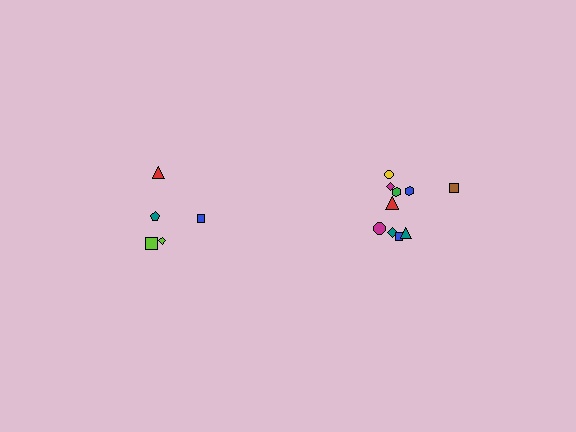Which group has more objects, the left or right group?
The right group.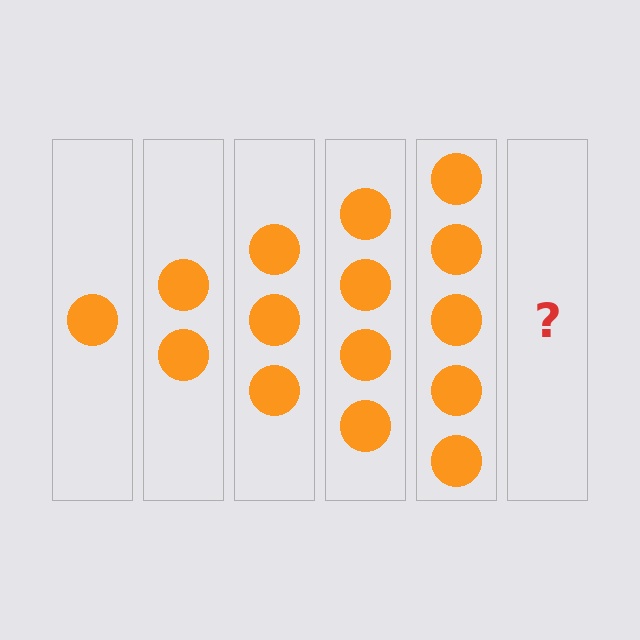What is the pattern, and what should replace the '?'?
The pattern is that each step adds one more circle. The '?' should be 6 circles.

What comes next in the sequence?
The next element should be 6 circles.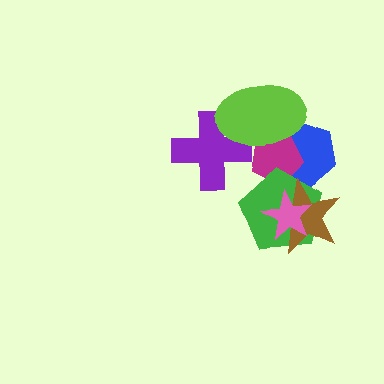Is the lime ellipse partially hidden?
No, no other shape covers it.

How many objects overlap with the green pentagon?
4 objects overlap with the green pentagon.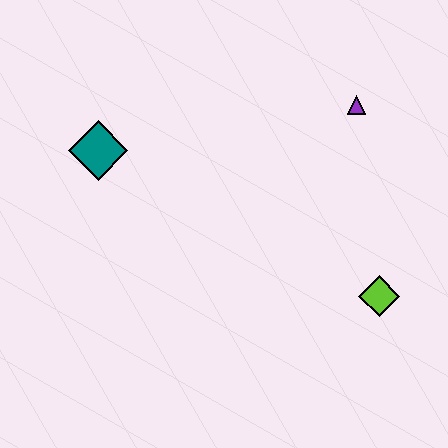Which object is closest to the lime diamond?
The purple triangle is closest to the lime diamond.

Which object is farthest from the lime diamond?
The teal diamond is farthest from the lime diamond.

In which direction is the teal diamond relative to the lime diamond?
The teal diamond is to the left of the lime diamond.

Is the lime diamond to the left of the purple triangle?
No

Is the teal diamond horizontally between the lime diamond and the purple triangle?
No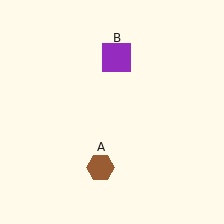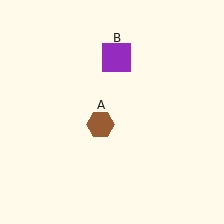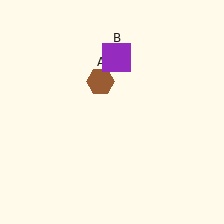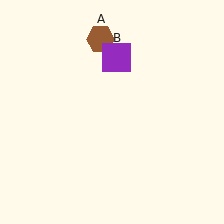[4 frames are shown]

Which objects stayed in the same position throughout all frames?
Purple square (object B) remained stationary.